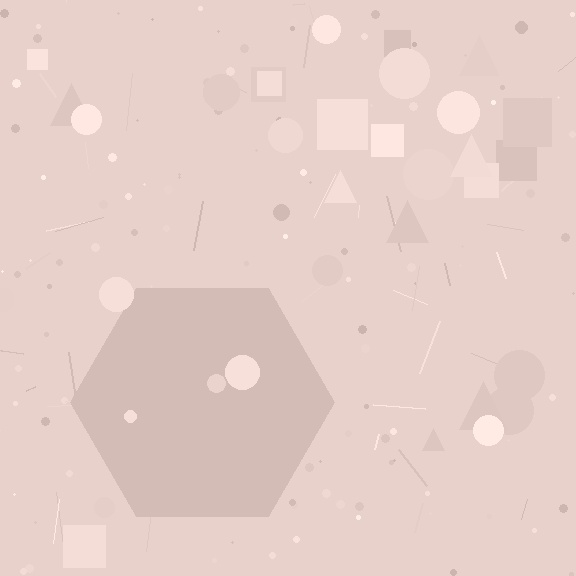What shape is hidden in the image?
A hexagon is hidden in the image.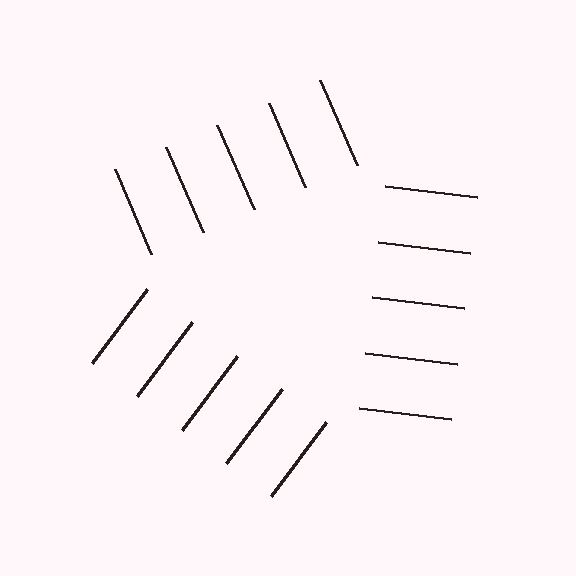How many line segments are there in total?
15 — 5 along each of the 3 edges.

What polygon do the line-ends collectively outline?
An illusory triangle — the line segments terminate on its edges but no continuous stroke is drawn.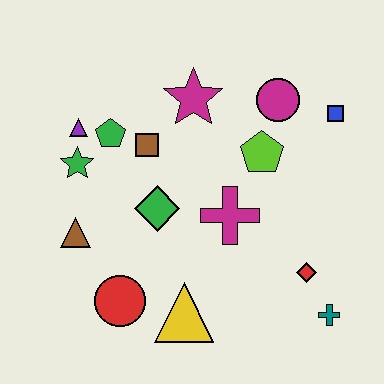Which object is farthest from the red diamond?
The purple triangle is farthest from the red diamond.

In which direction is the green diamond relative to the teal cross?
The green diamond is to the left of the teal cross.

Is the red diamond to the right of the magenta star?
Yes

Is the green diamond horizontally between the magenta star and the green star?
Yes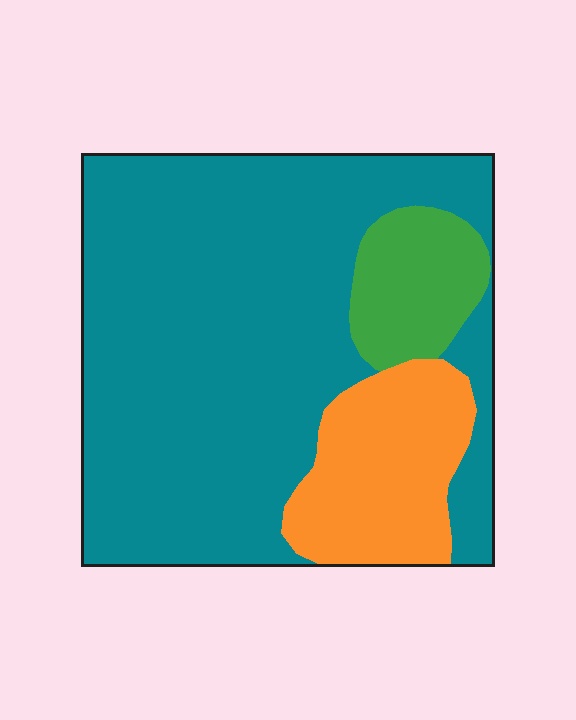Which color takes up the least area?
Green, at roughly 10%.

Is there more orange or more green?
Orange.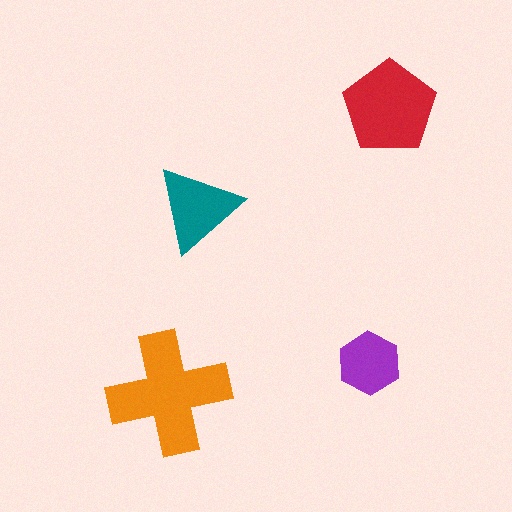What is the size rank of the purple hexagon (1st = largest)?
4th.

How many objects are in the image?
There are 4 objects in the image.